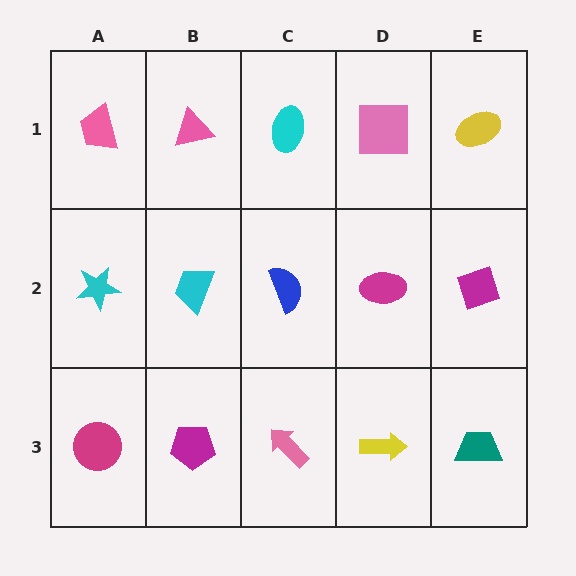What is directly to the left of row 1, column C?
A pink triangle.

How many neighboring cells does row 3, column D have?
3.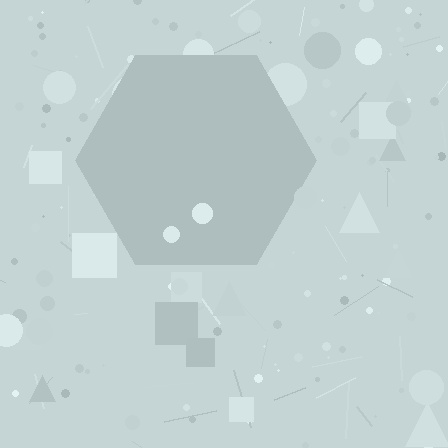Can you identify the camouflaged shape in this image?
The camouflaged shape is a hexagon.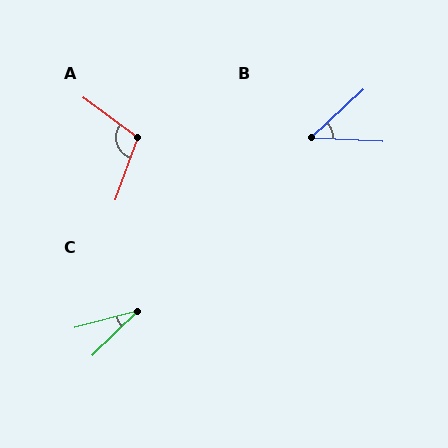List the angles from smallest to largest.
C (30°), B (46°), A (107°).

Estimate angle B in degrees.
Approximately 46 degrees.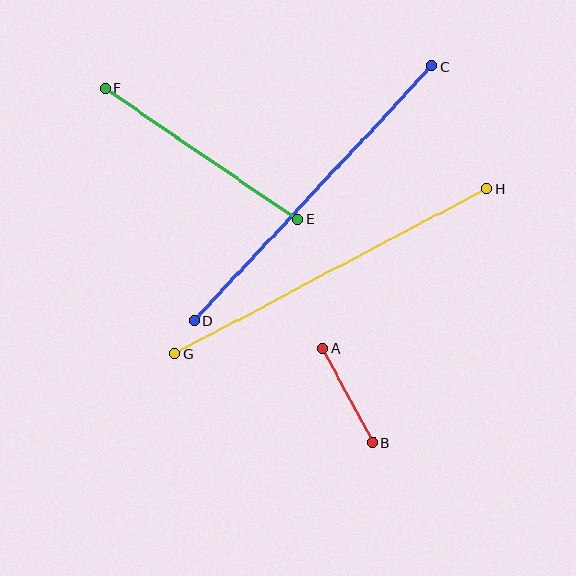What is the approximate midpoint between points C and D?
The midpoint is at approximately (313, 193) pixels.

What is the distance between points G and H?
The distance is approximately 353 pixels.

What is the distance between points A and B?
The distance is approximately 106 pixels.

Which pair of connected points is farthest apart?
Points G and H are farthest apart.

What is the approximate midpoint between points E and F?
The midpoint is at approximately (201, 154) pixels.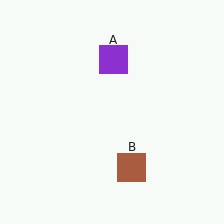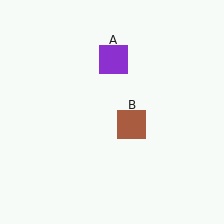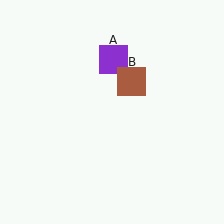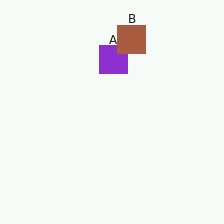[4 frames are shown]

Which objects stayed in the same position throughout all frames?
Purple square (object A) remained stationary.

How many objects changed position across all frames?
1 object changed position: brown square (object B).